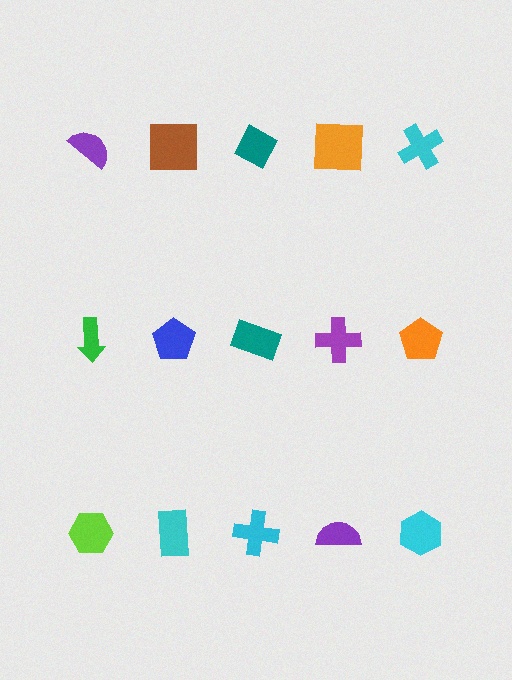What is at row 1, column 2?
A brown square.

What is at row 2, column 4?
A purple cross.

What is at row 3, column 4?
A purple semicircle.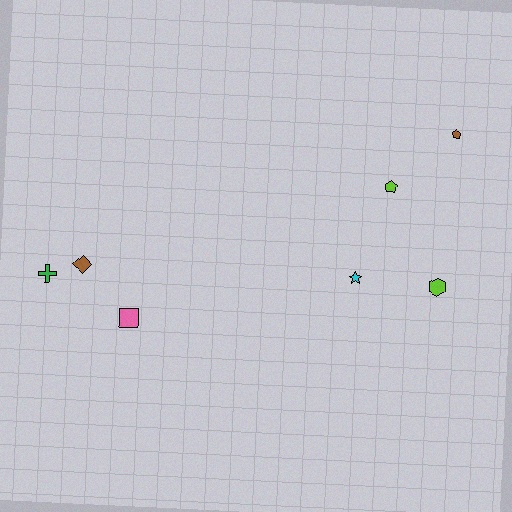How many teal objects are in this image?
There are no teal objects.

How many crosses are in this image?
There is 1 cross.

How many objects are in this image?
There are 7 objects.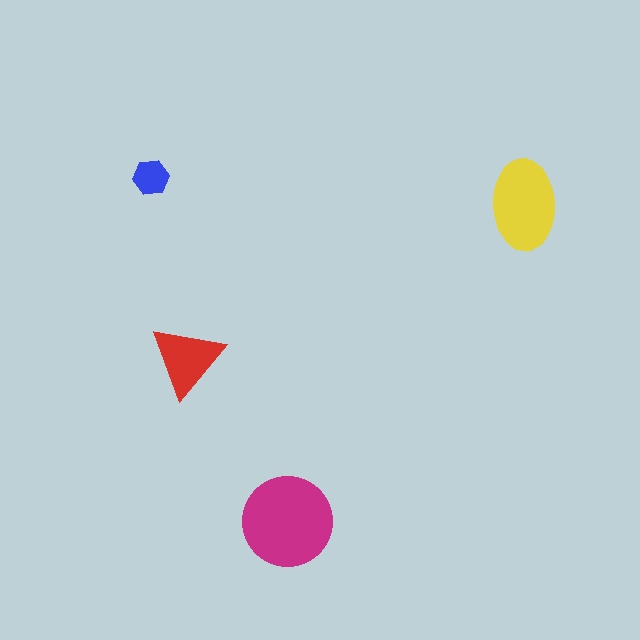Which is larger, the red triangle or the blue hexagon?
The red triangle.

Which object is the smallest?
The blue hexagon.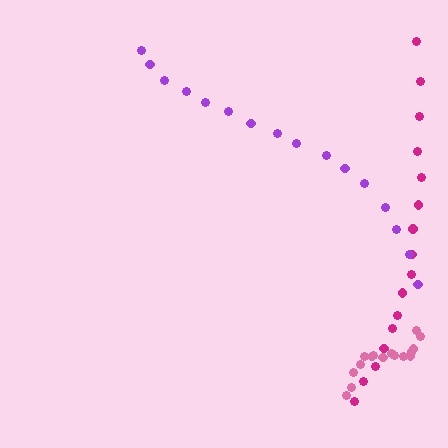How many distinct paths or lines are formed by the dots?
There are 3 distinct paths.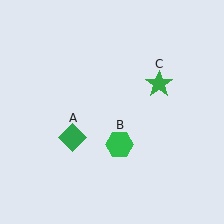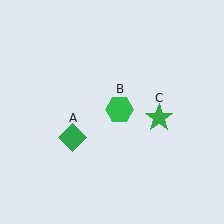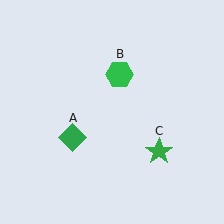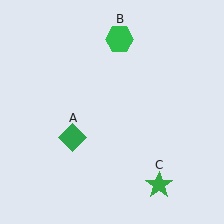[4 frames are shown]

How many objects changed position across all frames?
2 objects changed position: green hexagon (object B), green star (object C).